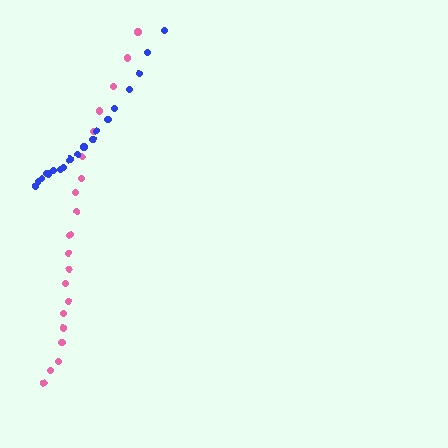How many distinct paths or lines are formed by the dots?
There are 2 distinct paths.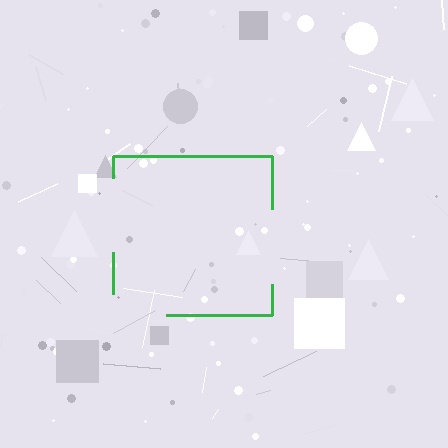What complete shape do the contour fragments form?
The contour fragments form a square.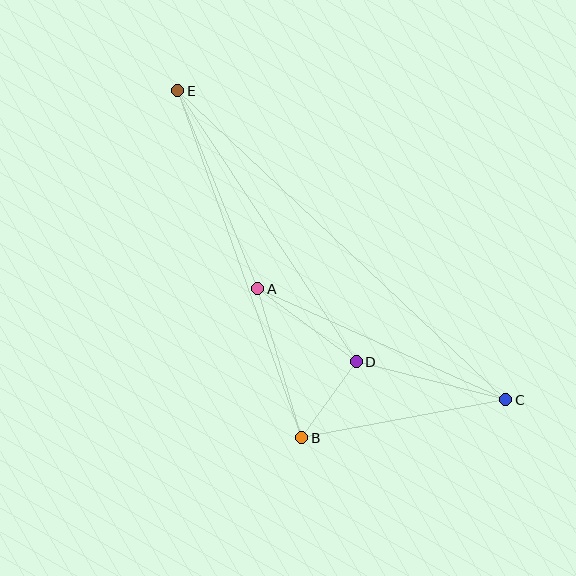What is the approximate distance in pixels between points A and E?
The distance between A and E is approximately 214 pixels.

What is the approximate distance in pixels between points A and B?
The distance between A and B is approximately 155 pixels.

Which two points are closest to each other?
Points B and D are closest to each other.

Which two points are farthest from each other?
Points C and E are farthest from each other.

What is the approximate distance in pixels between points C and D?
The distance between C and D is approximately 154 pixels.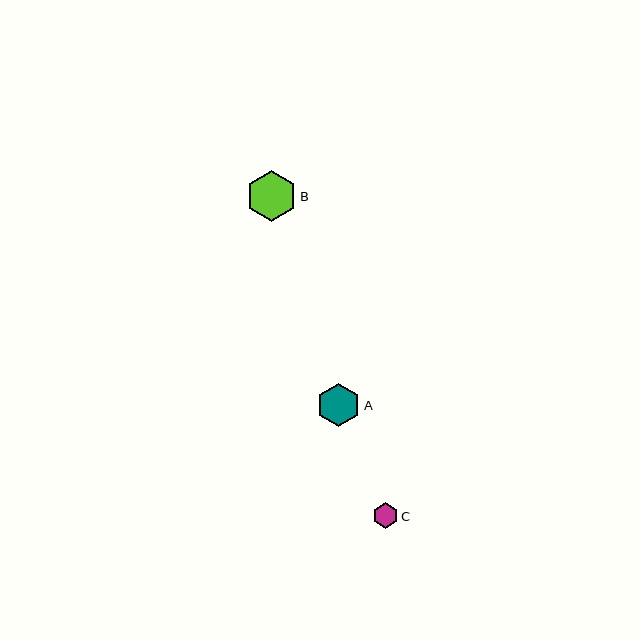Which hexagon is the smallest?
Hexagon C is the smallest with a size of approximately 26 pixels.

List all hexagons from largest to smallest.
From largest to smallest: B, A, C.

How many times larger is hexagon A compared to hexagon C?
Hexagon A is approximately 1.7 times the size of hexagon C.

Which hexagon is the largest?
Hexagon B is the largest with a size of approximately 50 pixels.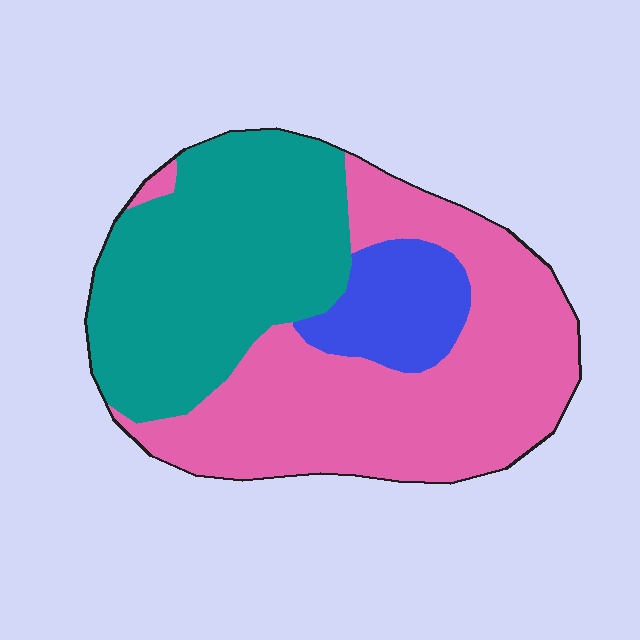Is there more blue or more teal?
Teal.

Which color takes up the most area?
Pink, at roughly 50%.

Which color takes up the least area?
Blue, at roughly 10%.